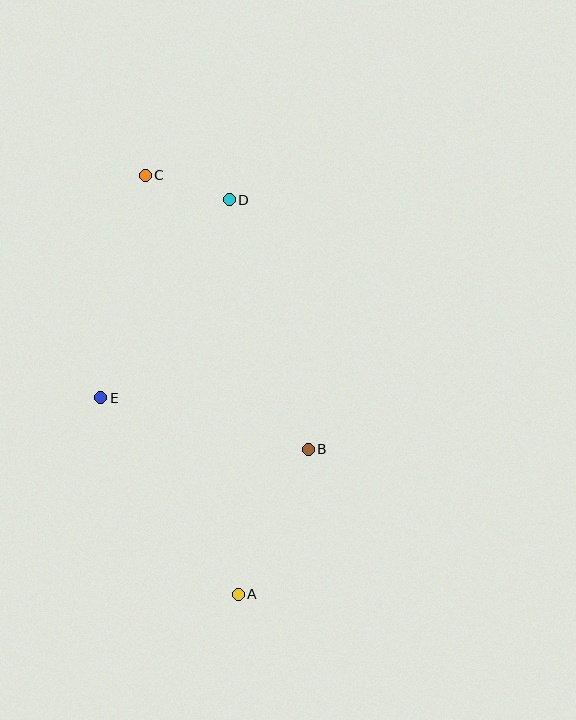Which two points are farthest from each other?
Points A and C are farthest from each other.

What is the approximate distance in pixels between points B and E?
The distance between B and E is approximately 214 pixels.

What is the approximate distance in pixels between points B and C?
The distance between B and C is approximately 319 pixels.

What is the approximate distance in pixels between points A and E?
The distance between A and E is approximately 240 pixels.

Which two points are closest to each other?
Points C and D are closest to each other.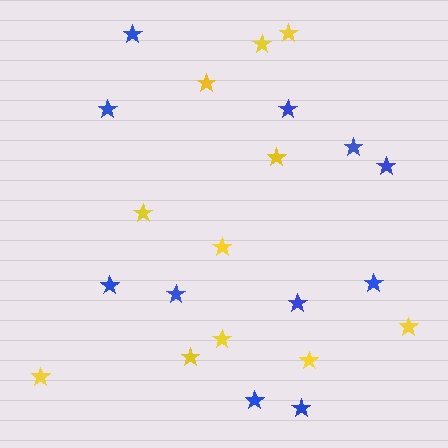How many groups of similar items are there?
There are 2 groups: one group of blue stars (11) and one group of yellow stars (11).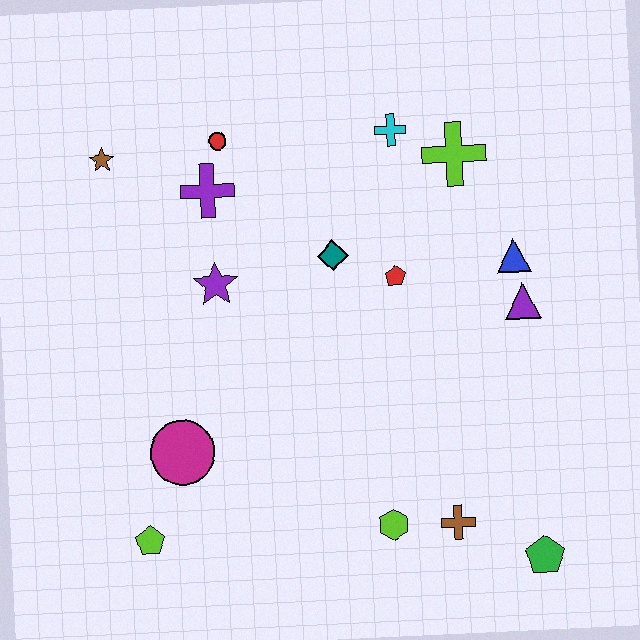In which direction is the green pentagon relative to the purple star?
The green pentagon is to the right of the purple star.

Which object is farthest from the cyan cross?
The lime pentagon is farthest from the cyan cross.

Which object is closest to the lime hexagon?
The brown cross is closest to the lime hexagon.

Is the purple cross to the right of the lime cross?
No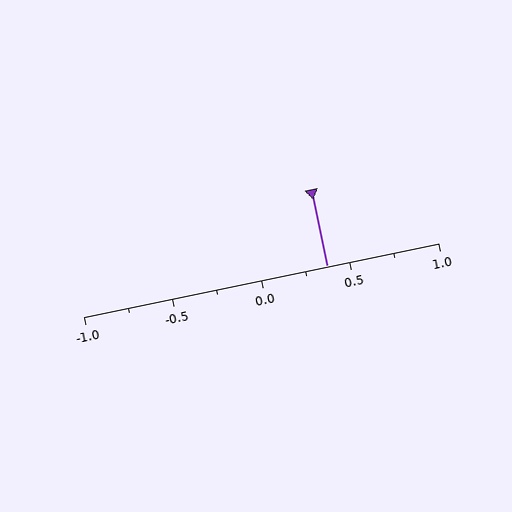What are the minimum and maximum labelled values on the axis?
The axis runs from -1.0 to 1.0.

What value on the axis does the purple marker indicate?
The marker indicates approximately 0.38.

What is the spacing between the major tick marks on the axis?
The major ticks are spaced 0.5 apart.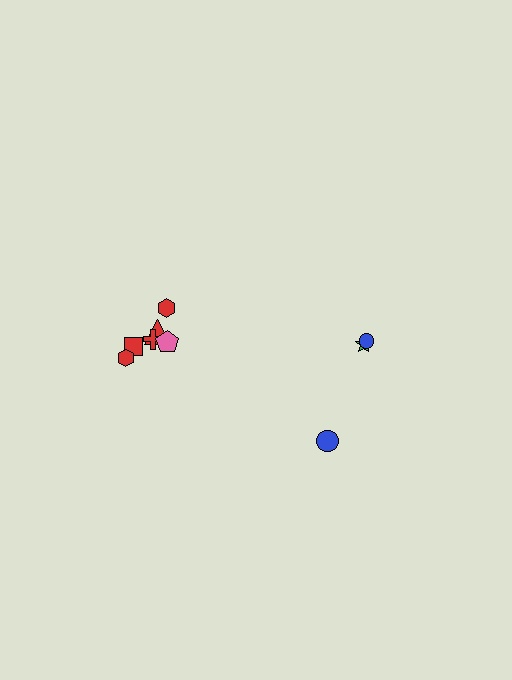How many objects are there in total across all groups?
There are 9 objects.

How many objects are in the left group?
There are 6 objects.